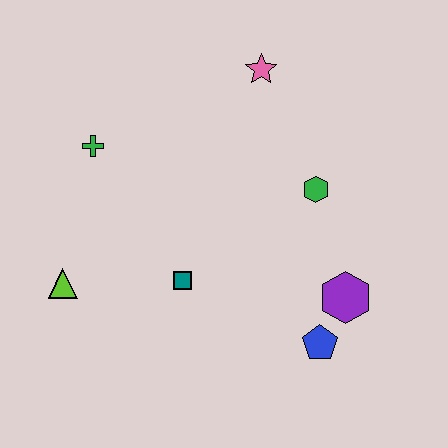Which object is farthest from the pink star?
The lime triangle is farthest from the pink star.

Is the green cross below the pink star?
Yes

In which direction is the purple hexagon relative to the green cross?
The purple hexagon is to the right of the green cross.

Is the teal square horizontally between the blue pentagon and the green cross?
Yes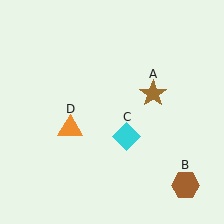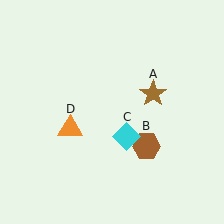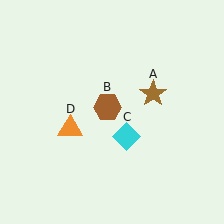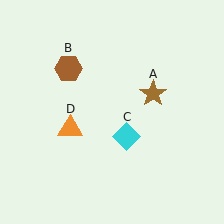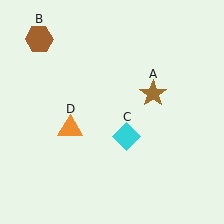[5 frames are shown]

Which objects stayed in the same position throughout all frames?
Brown star (object A) and cyan diamond (object C) and orange triangle (object D) remained stationary.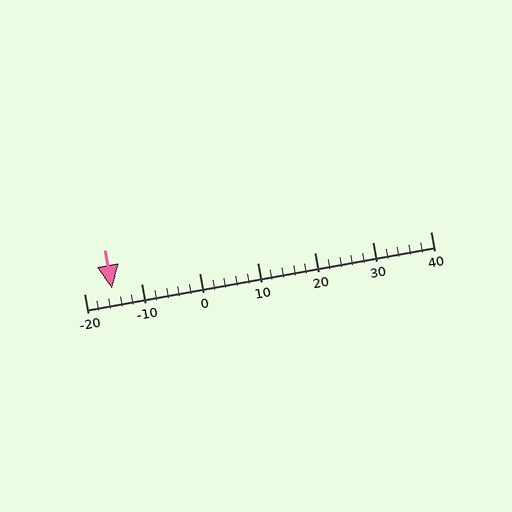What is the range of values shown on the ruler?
The ruler shows values from -20 to 40.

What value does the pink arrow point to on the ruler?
The pink arrow points to approximately -15.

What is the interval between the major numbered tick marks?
The major tick marks are spaced 10 units apart.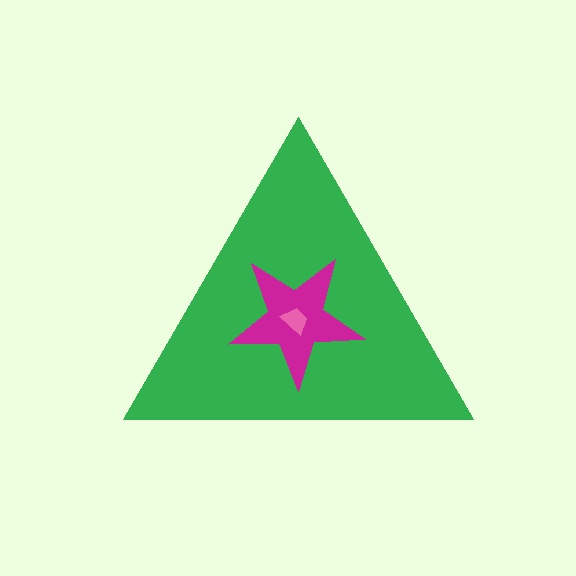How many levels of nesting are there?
3.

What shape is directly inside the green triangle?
The magenta star.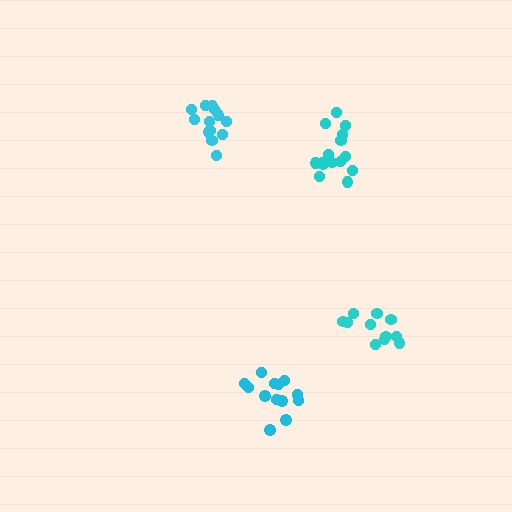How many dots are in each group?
Group 1: 13 dots, Group 2: 11 dots, Group 3: 15 dots, Group 4: 13 dots (52 total).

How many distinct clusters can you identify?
There are 4 distinct clusters.